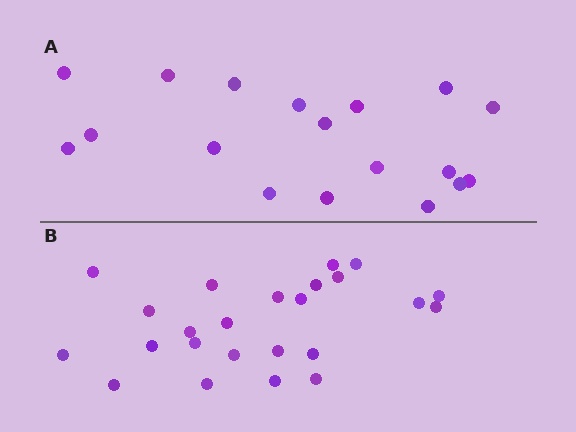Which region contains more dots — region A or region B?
Region B (the bottom region) has more dots.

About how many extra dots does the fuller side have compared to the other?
Region B has about 6 more dots than region A.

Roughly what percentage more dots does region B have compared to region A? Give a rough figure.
About 35% more.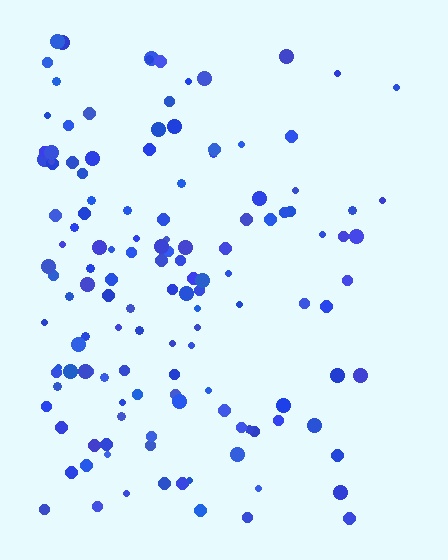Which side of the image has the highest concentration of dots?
The left.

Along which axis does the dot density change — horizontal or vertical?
Horizontal.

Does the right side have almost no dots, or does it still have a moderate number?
Still a moderate number, just noticeably fewer than the left.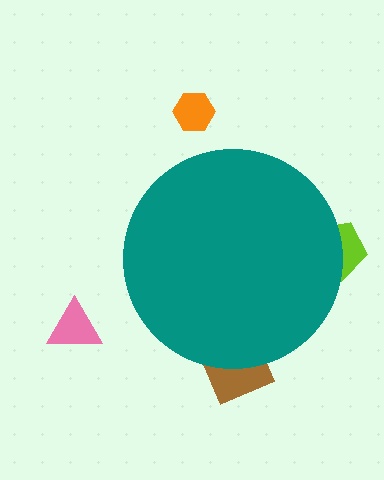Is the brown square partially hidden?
Yes, the brown square is partially hidden behind the teal circle.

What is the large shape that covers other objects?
A teal circle.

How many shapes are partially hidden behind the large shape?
2 shapes are partially hidden.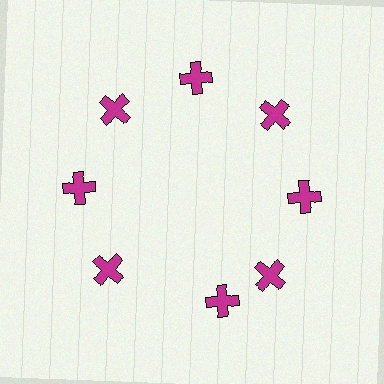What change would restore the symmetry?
The symmetry would be restored by rotating it back into even spacing with its neighbors so that all 8 crosses sit at equal angles and equal distance from the center.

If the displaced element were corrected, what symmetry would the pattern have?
It would have 8-fold rotational symmetry — the pattern would map onto itself every 45 degrees.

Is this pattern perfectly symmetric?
No. The 8 magenta crosses are arranged in a ring, but one element near the 6 o'clock position is rotated out of alignment along the ring, breaking the 8-fold rotational symmetry.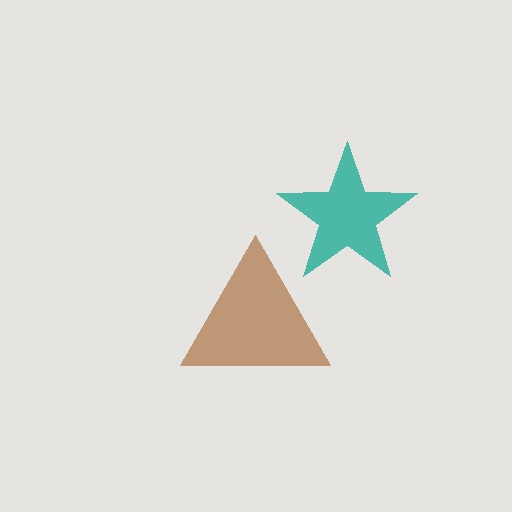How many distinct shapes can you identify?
There are 2 distinct shapes: a teal star, a brown triangle.